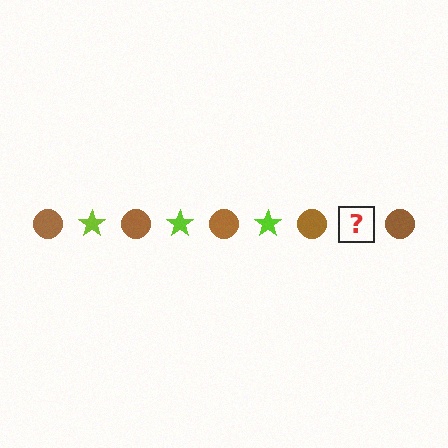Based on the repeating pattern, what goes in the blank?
The blank should be a lime star.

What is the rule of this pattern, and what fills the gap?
The rule is that the pattern alternates between brown circle and lime star. The gap should be filled with a lime star.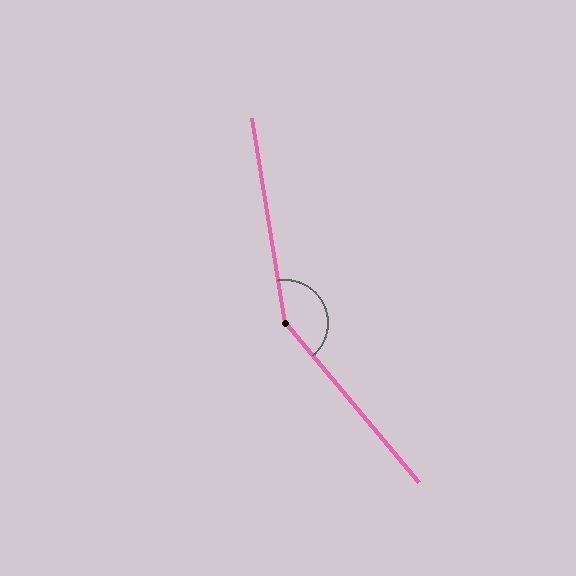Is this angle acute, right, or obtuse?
It is obtuse.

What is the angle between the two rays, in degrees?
Approximately 149 degrees.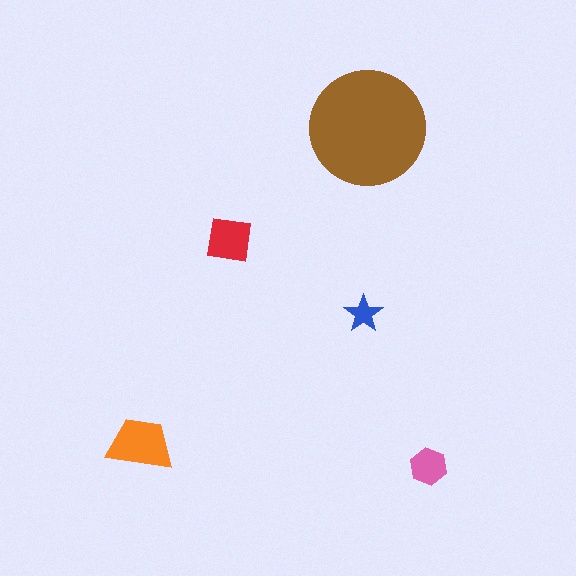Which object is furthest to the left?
The orange trapezoid is leftmost.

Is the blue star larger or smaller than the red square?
Smaller.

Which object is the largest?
The brown circle.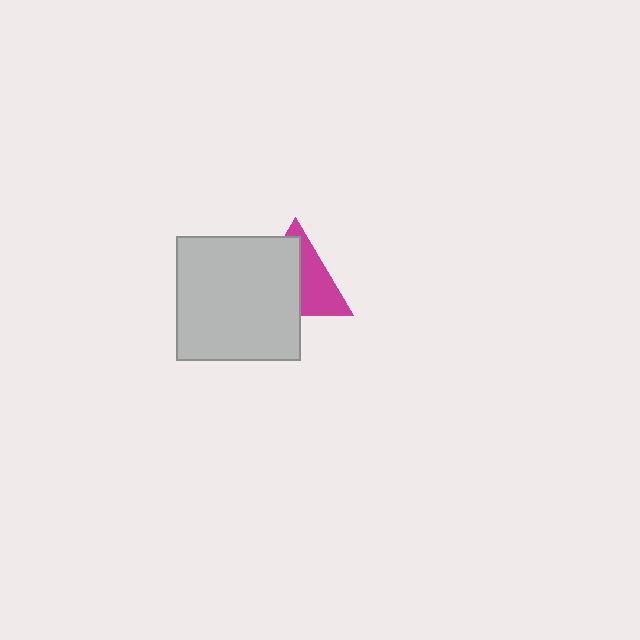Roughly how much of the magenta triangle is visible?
A small part of it is visible (roughly 44%).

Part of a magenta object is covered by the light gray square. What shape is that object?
It is a triangle.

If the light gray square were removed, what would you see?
You would see the complete magenta triangle.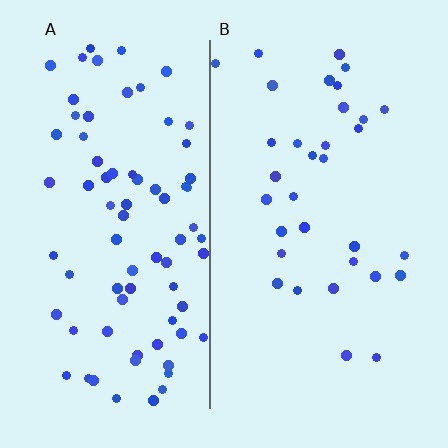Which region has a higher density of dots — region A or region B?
A (the left).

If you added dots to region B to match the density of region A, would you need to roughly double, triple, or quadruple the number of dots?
Approximately double.